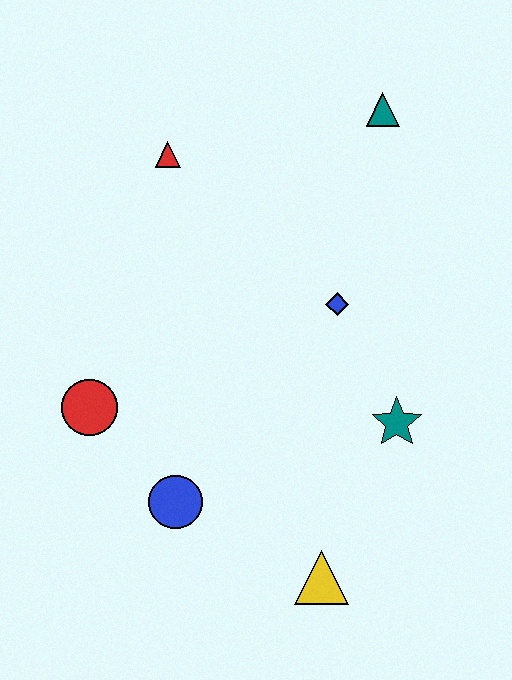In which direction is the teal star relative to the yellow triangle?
The teal star is above the yellow triangle.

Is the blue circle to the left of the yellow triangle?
Yes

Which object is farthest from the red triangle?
The yellow triangle is farthest from the red triangle.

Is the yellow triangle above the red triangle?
No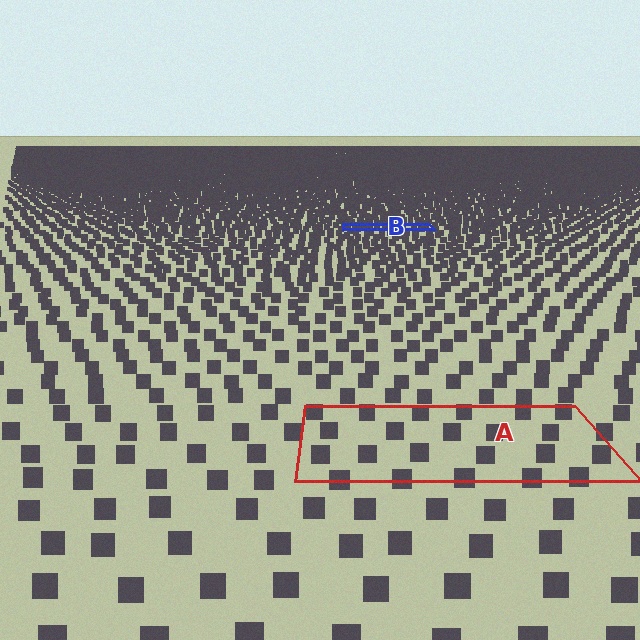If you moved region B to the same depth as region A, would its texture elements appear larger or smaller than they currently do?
They would appear larger. At a closer depth, the same texture elements are projected at a bigger on-screen size.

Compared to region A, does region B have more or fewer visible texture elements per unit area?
Region B has more texture elements per unit area — they are packed more densely because it is farther away.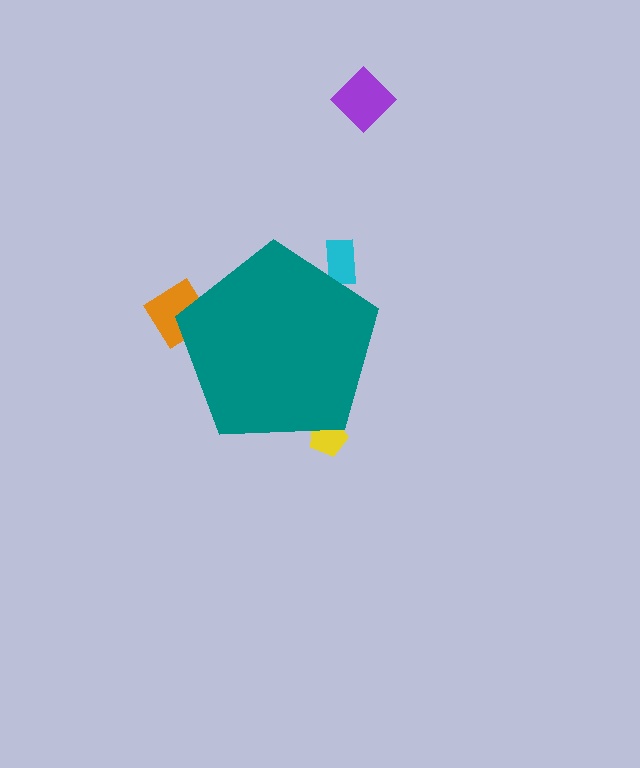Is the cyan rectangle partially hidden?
Yes, the cyan rectangle is partially hidden behind the teal pentagon.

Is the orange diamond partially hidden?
Yes, the orange diamond is partially hidden behind the teal pentagon.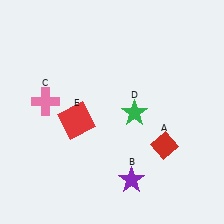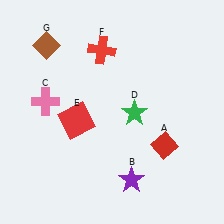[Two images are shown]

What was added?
A red cross (F), a brown diamond (G) were added in Image 2.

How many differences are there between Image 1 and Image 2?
There are 2 differences between the two images.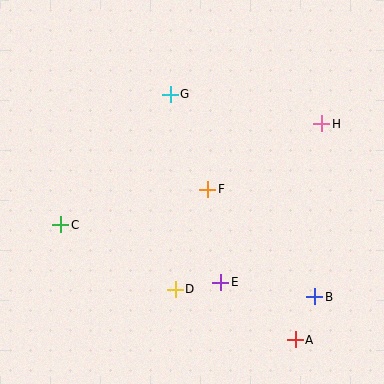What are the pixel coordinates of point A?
Point A is at (295, 340).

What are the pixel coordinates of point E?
Point E is at (221, 282).